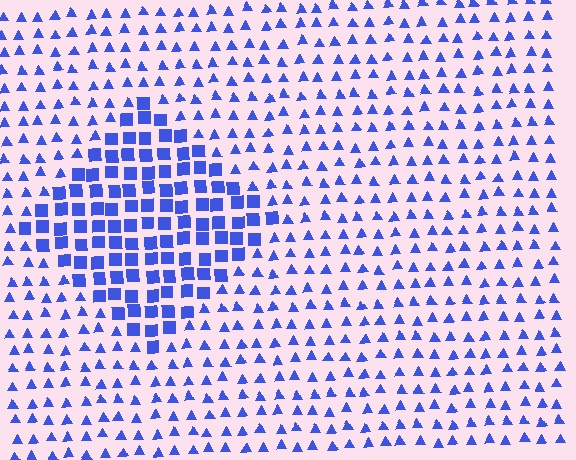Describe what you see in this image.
The image is filled with small blue elements arranged in a uniform grid. A diamond-shaped region contains squares, while the surrounding area contains triangles. The boundary is defined purely by the change in element shape.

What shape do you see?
I see a diamond.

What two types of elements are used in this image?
The image uses squares inside the diamond region and triangles outside it.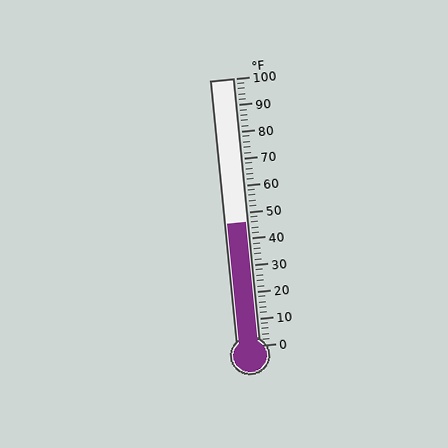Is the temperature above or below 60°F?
The temperature is below 60°F.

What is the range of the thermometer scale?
The thermometer scale ranges from 0°F to 100°F.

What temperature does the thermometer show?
The thermometer shows approximately 46°F.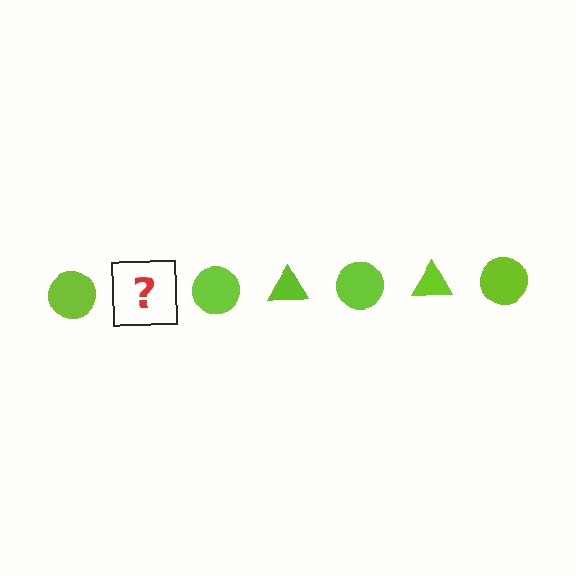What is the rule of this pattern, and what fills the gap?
The rule is that the pattern cycles through circle, triangle shapes in lime. The gap should be filled with a lime triangle.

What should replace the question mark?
The question mark should be replaced with a lime triangle.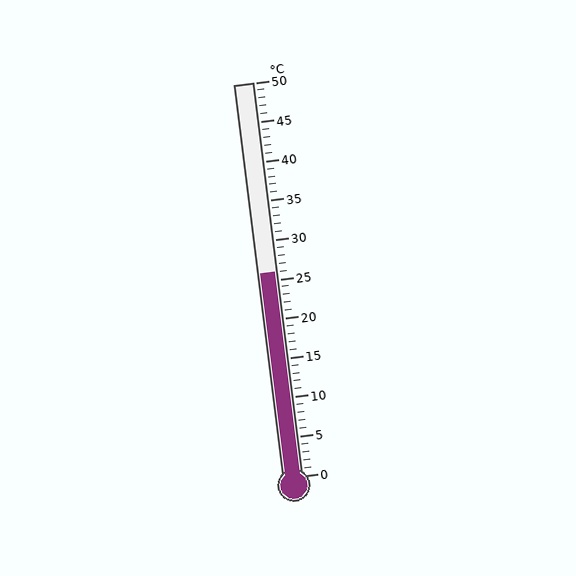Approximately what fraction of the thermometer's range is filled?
The thermometer is filled to approximately 50% of its range.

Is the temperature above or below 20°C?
The temperature is above 20°C.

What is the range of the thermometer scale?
The thermometer scale ranges from 0°C to 50°C.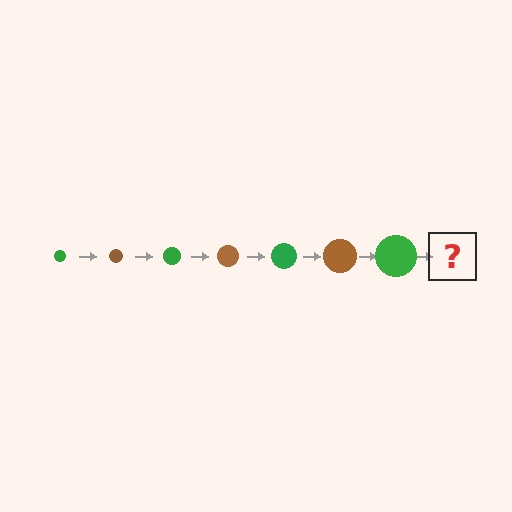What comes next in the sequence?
The next element should be a brown circle, larger than the previous one.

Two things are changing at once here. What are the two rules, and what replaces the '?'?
The two rules are that the circle grows larger each step and the color cycles through green and brown. The '?' should be a brown circle, larger than the previous one.